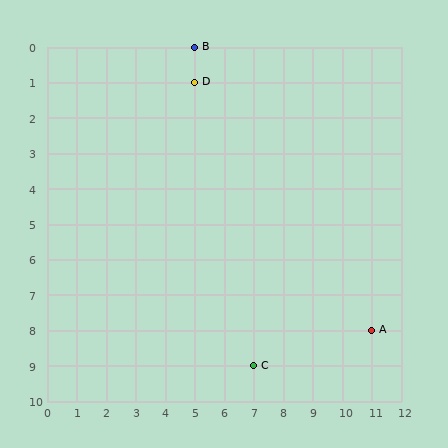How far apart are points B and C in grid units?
Points B and C are 2 columns and 9 rows apart (about 9.2 grid units diagonally).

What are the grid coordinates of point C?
Point C is at grid coordinates (7, 9).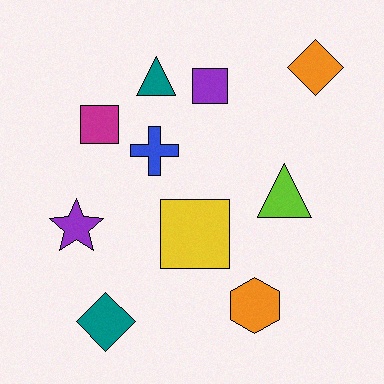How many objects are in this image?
There are 10 objects.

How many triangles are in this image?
There are 2 triangles.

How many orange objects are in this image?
There are 2 orange objects.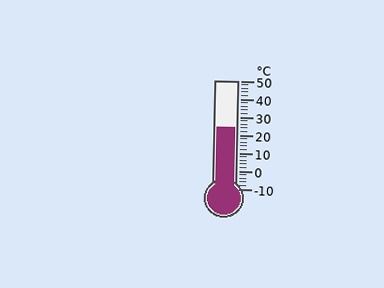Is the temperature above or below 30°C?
The temperature is below 30°C.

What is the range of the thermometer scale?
The thermometer scale ranges from -10°C to 50°C.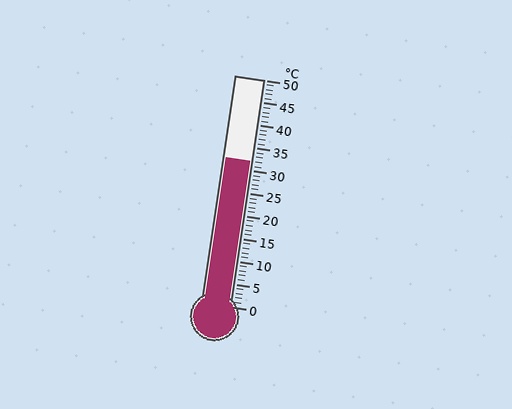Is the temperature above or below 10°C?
The temperature is above 10°C.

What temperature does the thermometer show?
The thermometer shows approximately 32°C.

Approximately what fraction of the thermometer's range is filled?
The thermometer is filled to approximately 65% of its range.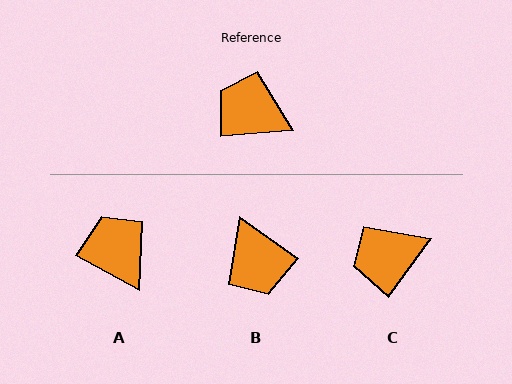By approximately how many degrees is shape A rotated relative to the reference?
Approximately 34 degrees clockwise.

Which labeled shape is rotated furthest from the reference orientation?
B, about 140 degrees away.